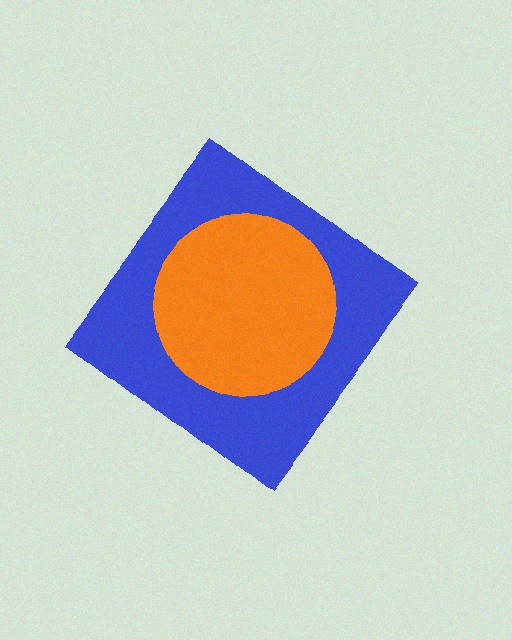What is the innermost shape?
The orange circle.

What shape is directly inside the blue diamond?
The orange circle.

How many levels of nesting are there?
2.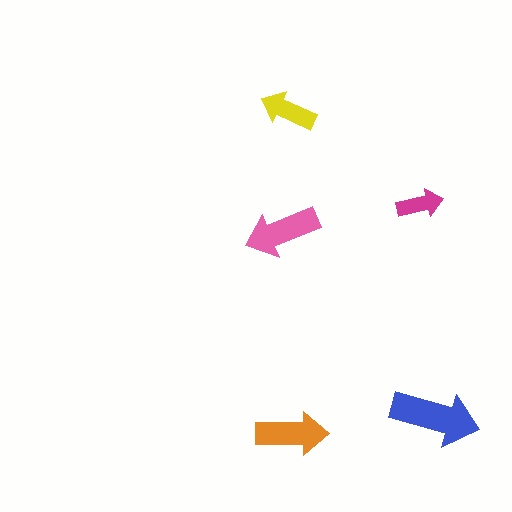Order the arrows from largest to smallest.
the blue one, the pink one, the orange one, the yellow one, the magenta one.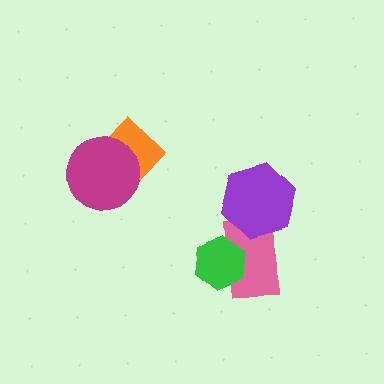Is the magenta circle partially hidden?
No, no other shape covers it.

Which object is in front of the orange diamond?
The magenta circle is in front of the orange diamond.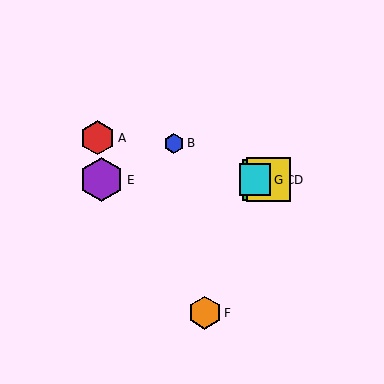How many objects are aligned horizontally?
4 objects (C, D, E, G) are aligned horizontally.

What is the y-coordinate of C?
Object C is at y≈180.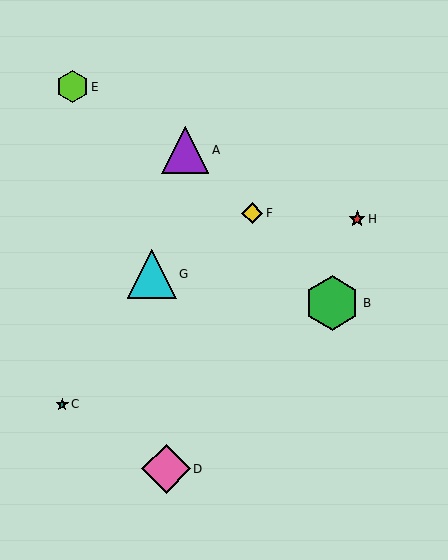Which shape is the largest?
The green hexagon (labeled B) is the largest.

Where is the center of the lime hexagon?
The center of the lime hexagon is at (72, 87).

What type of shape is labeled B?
Shape B is a green hexagon.